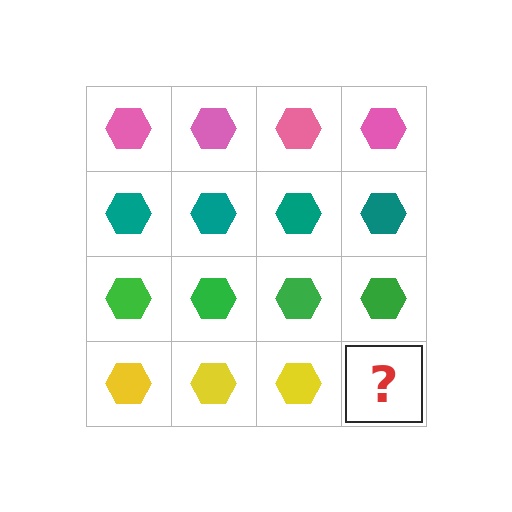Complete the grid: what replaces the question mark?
The question mark should be replaced with a yellow hexagon.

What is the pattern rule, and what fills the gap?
The rule is that each row has a consistent color. The gap should be filled with a yellow hexagon.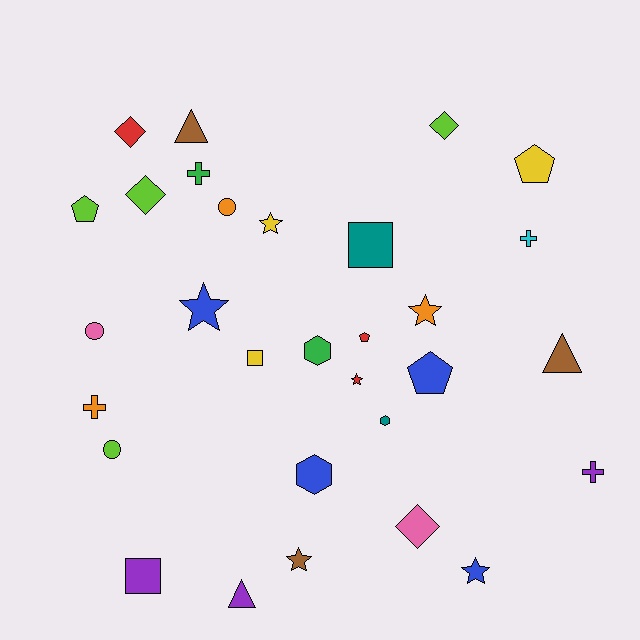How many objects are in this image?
There are 30 objects.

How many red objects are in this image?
There are 3 red objects.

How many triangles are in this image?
There are 3 triangles.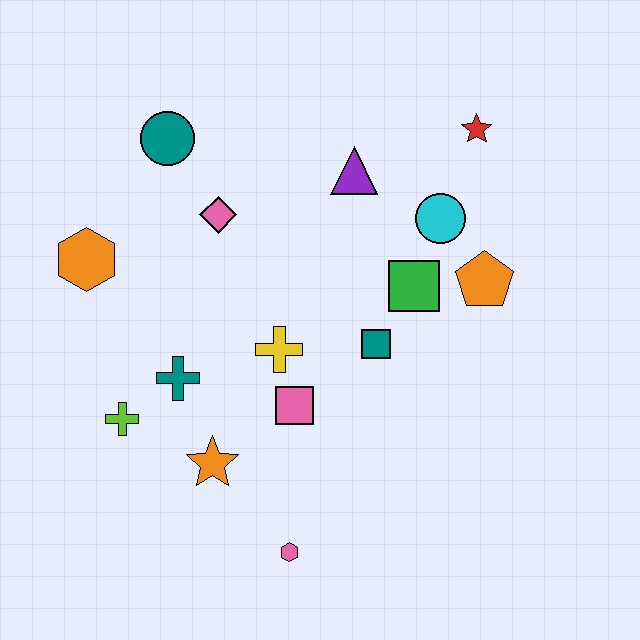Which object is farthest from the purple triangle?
The pink hexagon is farthest from the purple triangle.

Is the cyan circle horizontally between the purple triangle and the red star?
Yes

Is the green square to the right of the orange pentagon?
No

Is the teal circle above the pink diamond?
Yes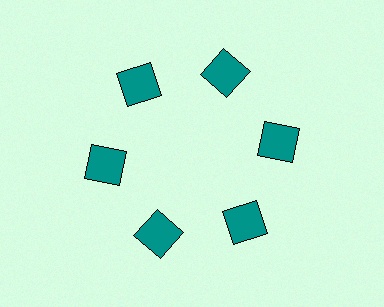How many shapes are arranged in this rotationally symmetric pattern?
There are 6 shapes, arranged in 6 groups of 1.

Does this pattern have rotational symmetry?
Yes, this pattern has 6-fold rotational symmetry. It looks the same after rotating 60 degrees around the center.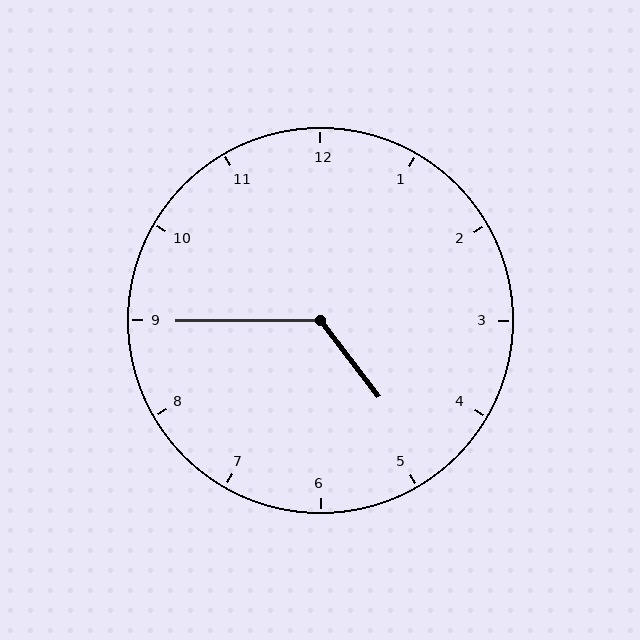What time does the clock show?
4:45.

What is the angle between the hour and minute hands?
Approximately 128 degrees.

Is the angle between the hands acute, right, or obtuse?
It is obtuse.